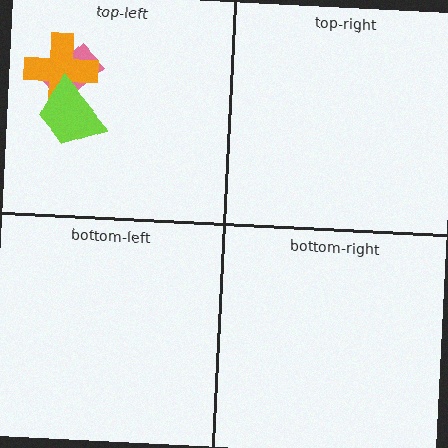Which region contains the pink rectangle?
The top-left region.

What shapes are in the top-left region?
The pink rectangle, the orange cross, the lime trapezoid.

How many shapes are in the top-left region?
3.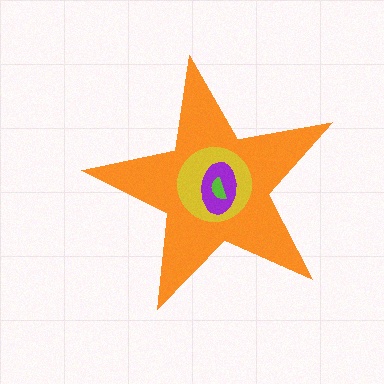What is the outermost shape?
The orange star.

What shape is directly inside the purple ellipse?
The lime semicircle.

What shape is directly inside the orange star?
The yellow circle.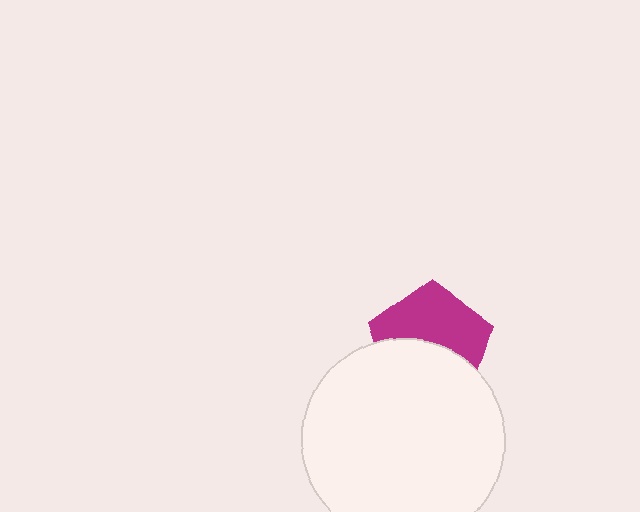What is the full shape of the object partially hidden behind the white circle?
The partially hidden object is a magenta pentagon.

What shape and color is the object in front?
The object in front is a white circle.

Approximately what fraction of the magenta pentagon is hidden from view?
Roughly 48% of the magenta pentagon is hidden behind the white circle.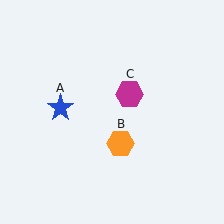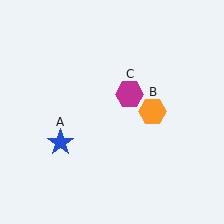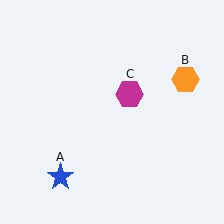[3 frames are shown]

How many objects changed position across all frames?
2 objects changed position: blue star (object A), orange hexagon (object B).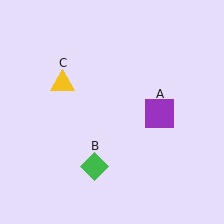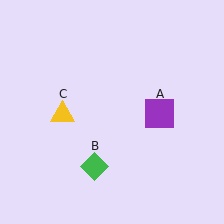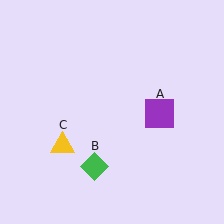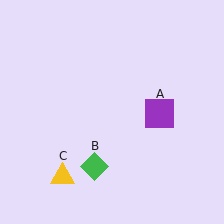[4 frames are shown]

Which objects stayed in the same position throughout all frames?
Purple square (object A) and green diamond (object B) remained stationary.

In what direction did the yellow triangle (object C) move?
The yellow triangle (object C) moved down.